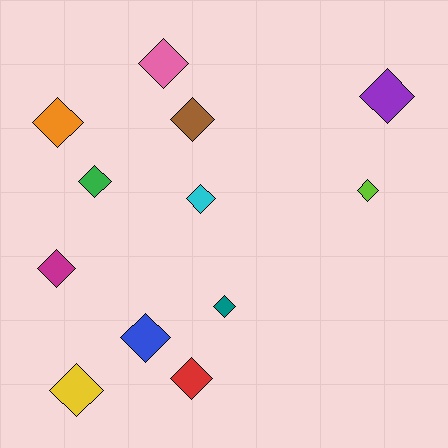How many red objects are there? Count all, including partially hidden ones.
There is 1 red object.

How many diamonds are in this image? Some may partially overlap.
There are 12 diamonds.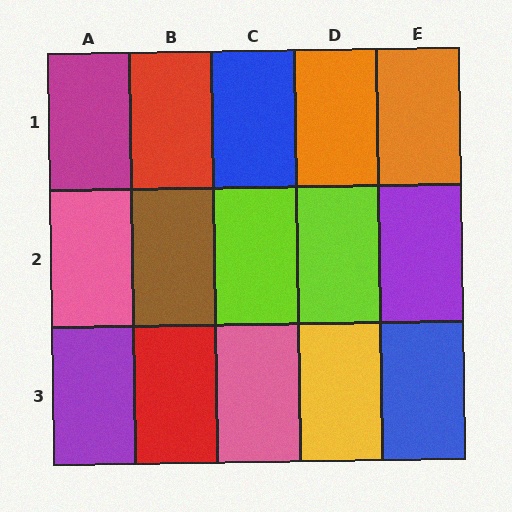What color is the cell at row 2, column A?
Pink.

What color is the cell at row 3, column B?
Red.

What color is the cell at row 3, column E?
Blue.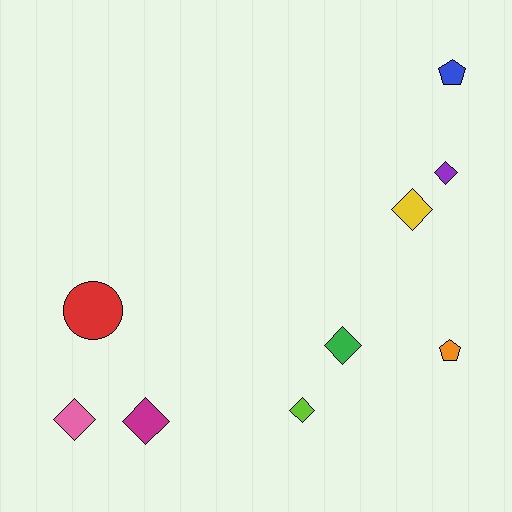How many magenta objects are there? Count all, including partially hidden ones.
There is 1 magenta object.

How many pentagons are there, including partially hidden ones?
There are 2 pentagons.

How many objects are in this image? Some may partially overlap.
There are 9 objects.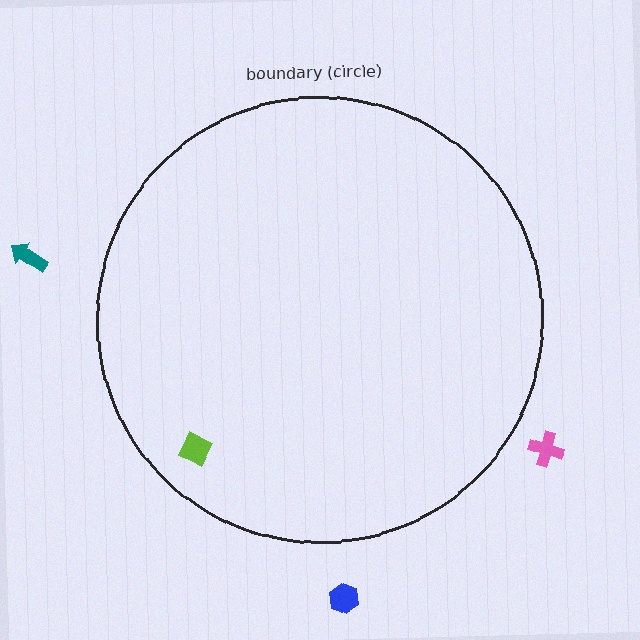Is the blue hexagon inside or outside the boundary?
Outside.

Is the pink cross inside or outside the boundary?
Outside.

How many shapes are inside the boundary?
1 inside, 3 outside.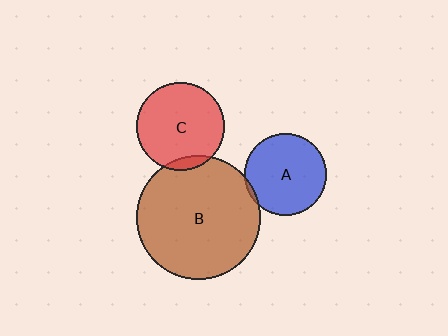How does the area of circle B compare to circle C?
Approximately 2.0 times.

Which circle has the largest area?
Circle B (brown).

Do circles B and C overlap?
Yes.